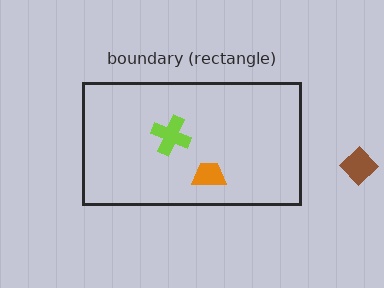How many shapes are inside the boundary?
2 inside, 1 outside.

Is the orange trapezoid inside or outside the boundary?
Inside.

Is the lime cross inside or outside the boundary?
Inside.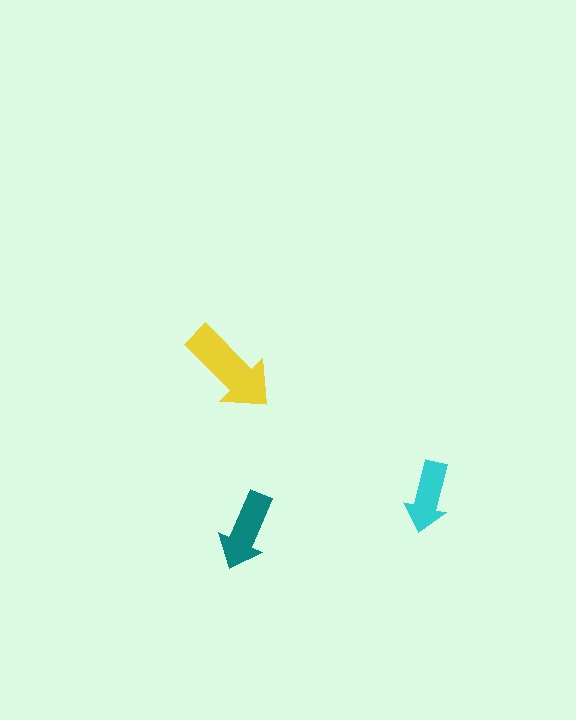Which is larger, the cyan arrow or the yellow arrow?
The yellow one.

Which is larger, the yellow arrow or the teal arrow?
The yellow one.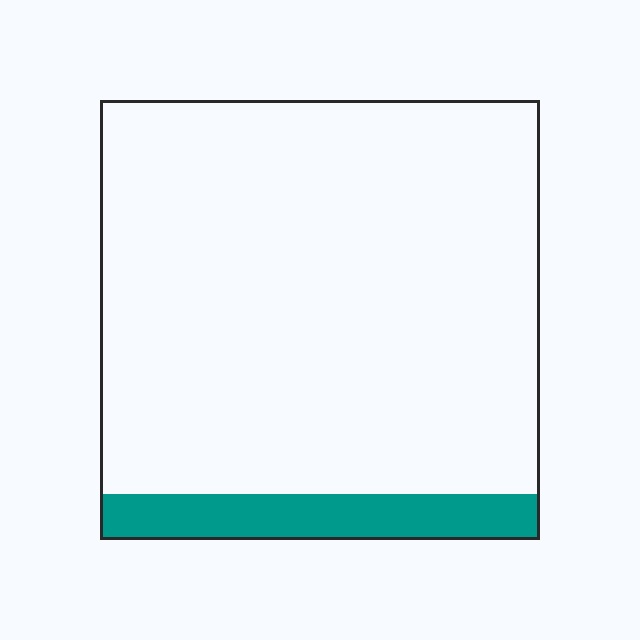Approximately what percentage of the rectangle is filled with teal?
Approximately 10%.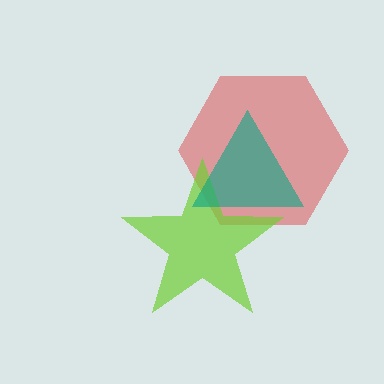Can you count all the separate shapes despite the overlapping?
Yes, there are 3 separate shapes.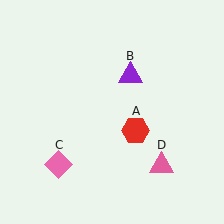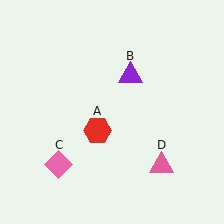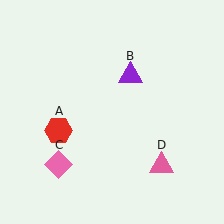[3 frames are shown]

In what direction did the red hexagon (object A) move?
The red hexagon (object A) moved left.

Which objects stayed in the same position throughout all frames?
Purple triangle (object B) and pink diamond (object C) and pink triangle (object D) remained stationary.